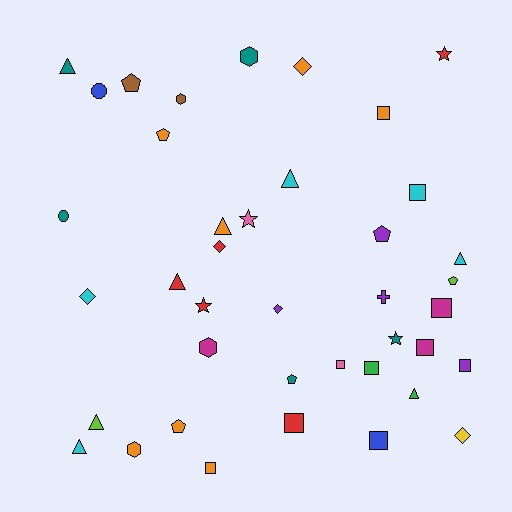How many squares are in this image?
There are 10 squares.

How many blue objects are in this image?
There are 2 blue objects.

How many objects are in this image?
There are 40 objects.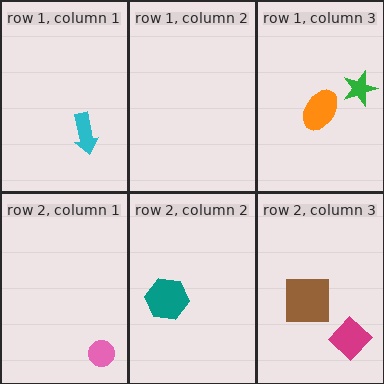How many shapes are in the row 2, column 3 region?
2.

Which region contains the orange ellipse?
The row 1, column 3 region.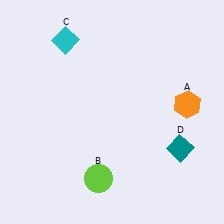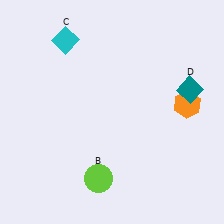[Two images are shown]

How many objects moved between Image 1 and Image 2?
1 object moved between the two images.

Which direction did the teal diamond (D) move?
The teal diamond (D) moved up.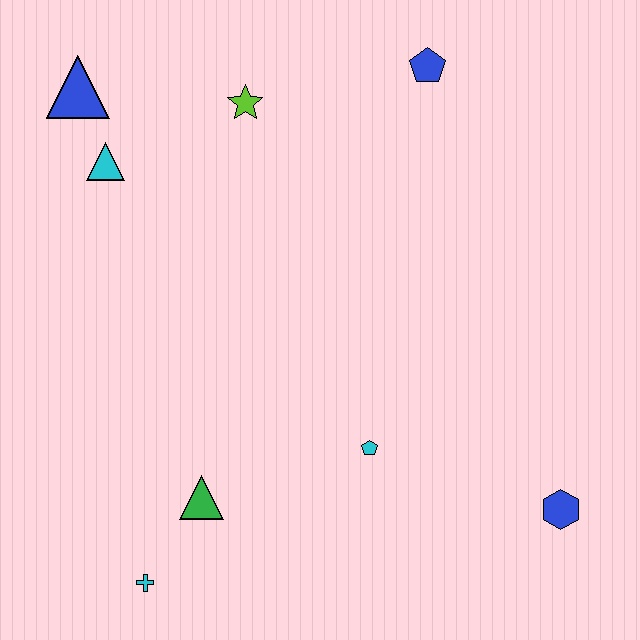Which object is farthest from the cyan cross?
The blue pentagon is farthest from the cyan cross.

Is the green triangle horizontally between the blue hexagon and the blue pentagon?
No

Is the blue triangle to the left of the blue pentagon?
Yes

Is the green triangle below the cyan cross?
No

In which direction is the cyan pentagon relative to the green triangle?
The cyan pentagon is to the right of the green triangle.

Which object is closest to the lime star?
The cyan triangle is closest to the lime star.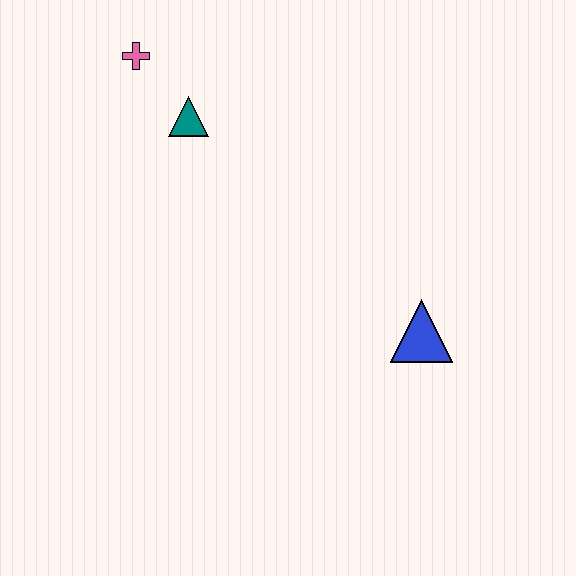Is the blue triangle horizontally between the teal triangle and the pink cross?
No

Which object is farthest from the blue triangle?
The pink cross is farthest from the blue triangle.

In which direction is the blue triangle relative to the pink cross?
The blue triangle is to the right of the pink cross.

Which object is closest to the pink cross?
The teal triangle is closest to the pink cross.